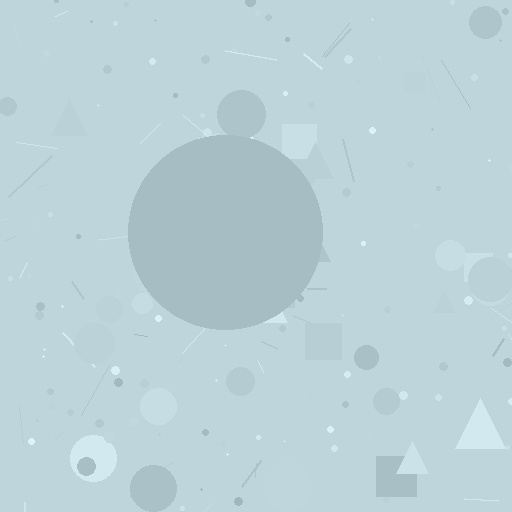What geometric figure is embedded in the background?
A circle is embedded in the background.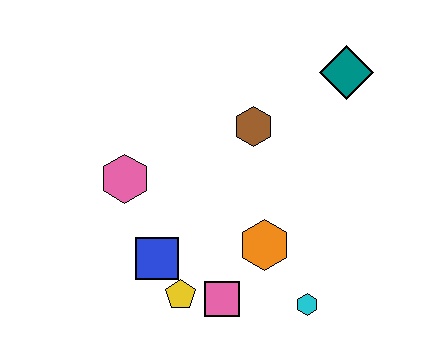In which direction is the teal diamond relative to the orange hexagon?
The teal diamond is above the orange hexagon.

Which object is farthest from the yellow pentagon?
The teal diamond is farthest from the yellow pentagon.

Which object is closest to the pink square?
The yellow pentagon is closest to the pink square.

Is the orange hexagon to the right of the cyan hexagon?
No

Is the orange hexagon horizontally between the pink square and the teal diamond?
Yes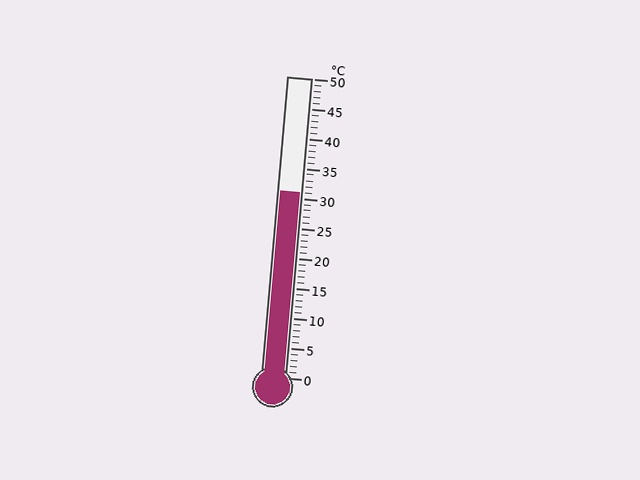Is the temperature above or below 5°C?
The temperature is above 5°C.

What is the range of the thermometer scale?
The thermometer scale ranges from 0°C to 50°C.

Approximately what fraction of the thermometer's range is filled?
The thermometer is filled to approximately 60% of its range.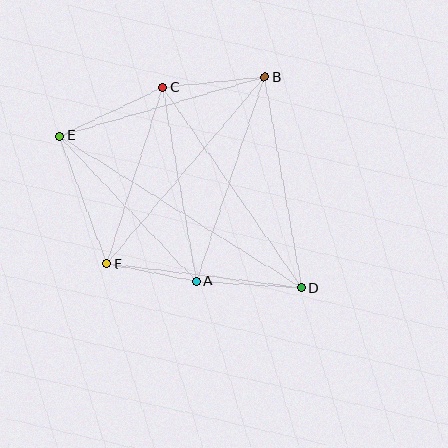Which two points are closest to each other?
Points A and F are closest to each other.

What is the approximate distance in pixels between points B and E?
The distance between B and E is approximately 213 pixels.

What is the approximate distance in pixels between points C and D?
The distance between C and D is approximately 244 pixels.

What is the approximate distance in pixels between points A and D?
The distance between A and D is approximately 105 pixels.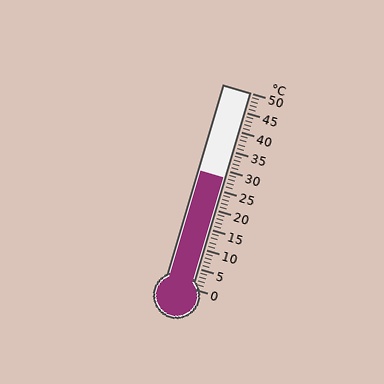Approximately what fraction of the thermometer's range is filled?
The thermometer is filled to approximately 55% of its range.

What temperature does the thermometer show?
The thermometer shows approximately 28°C.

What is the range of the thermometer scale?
The thermometer scale ranges from 0°C to 50°C.